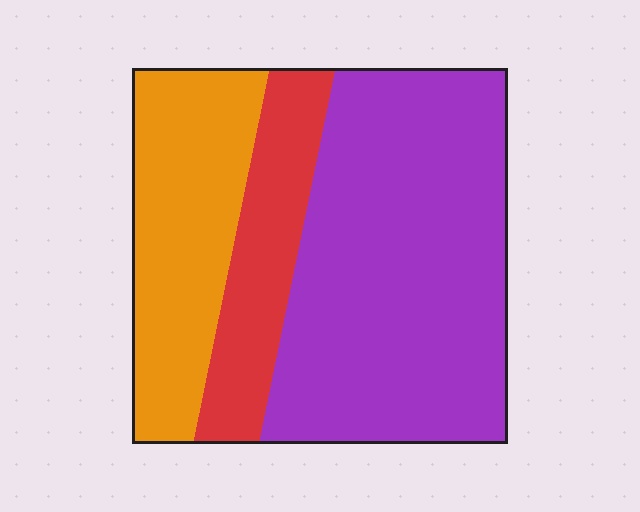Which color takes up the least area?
Red, at roughly 15%.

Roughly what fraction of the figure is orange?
Orange takes up about one quarter (1/4) of the figure.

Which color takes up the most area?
Purple, at roughly 55%.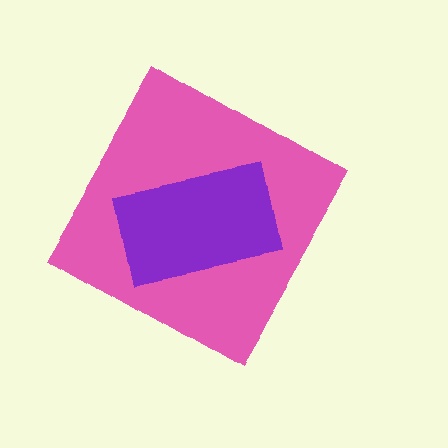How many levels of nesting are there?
2.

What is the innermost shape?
The purple rectangle.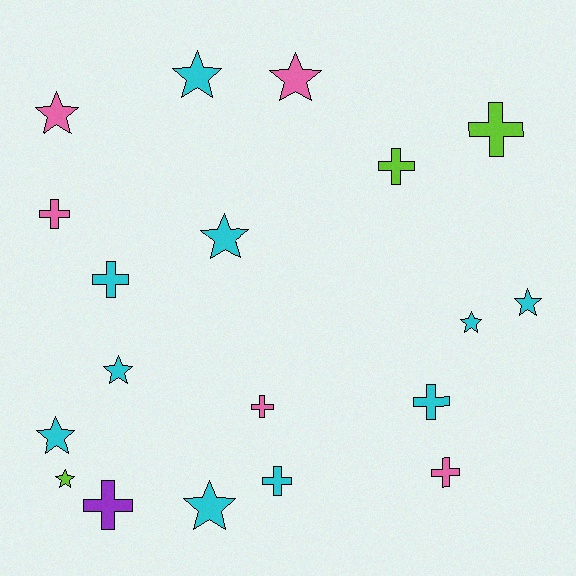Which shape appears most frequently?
Star, with 10 objects.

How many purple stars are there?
There are no purple stars.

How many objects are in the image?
There are 19 objects.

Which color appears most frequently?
Cyan, with 10 objects.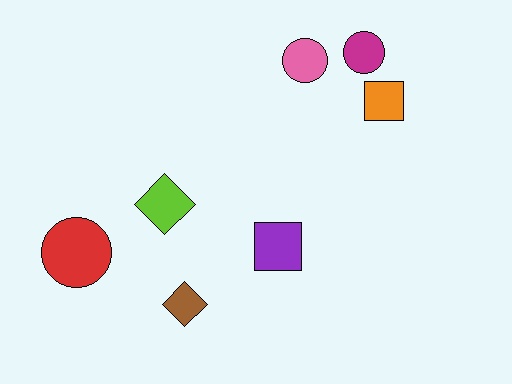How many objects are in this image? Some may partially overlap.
There are 7 objects.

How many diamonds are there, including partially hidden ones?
There are 2 diamonds.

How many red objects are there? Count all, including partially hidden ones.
There is 1 red object.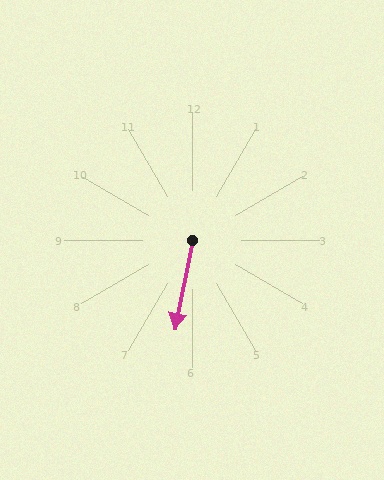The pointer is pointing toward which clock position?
Roughly 6 o'clock.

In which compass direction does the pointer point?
South.